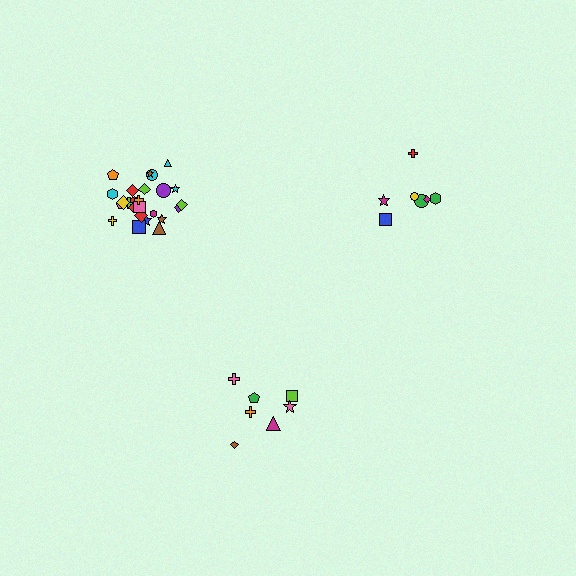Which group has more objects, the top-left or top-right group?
The top-left group.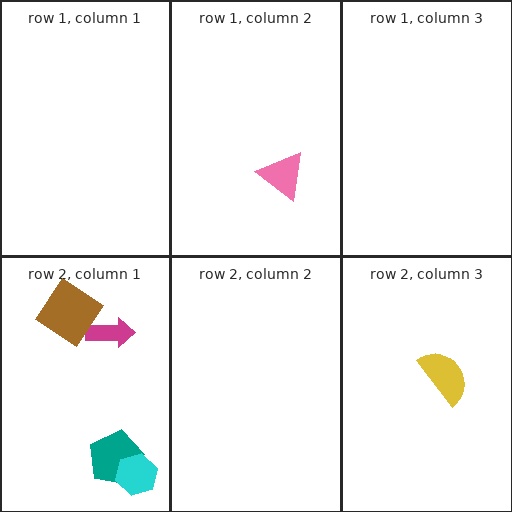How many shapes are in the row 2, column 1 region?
4.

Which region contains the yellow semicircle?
The row 2, column 3 region.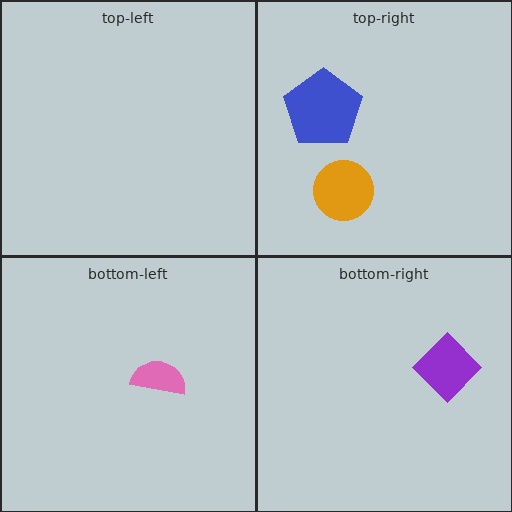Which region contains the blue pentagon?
The top-right region.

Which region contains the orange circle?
The top-right region.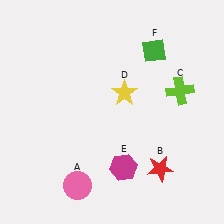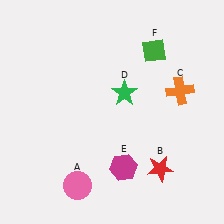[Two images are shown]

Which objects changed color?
C changed from lime to orange. D changed from yellow to green.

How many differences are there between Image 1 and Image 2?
There are 2 differences between the two images.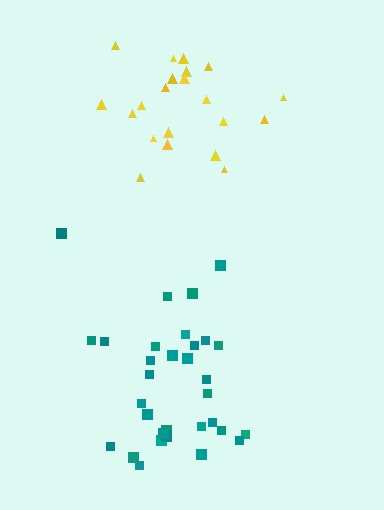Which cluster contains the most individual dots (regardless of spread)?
Teal (32).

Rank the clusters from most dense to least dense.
teal, yellow.